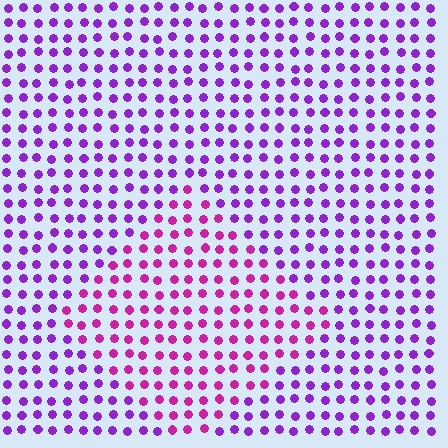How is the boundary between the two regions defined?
The boundary is defined purely by a slight shift in hue (about 35 degrees). Spacing, size, and orientation are identical on both sides.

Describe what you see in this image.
The image is filled with small purple elements in a uniform arrangement. A diamond-shaped region is visible where the elements are tinted to a slightly different hue, forming a subtle color boundary.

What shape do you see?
I see a diamond.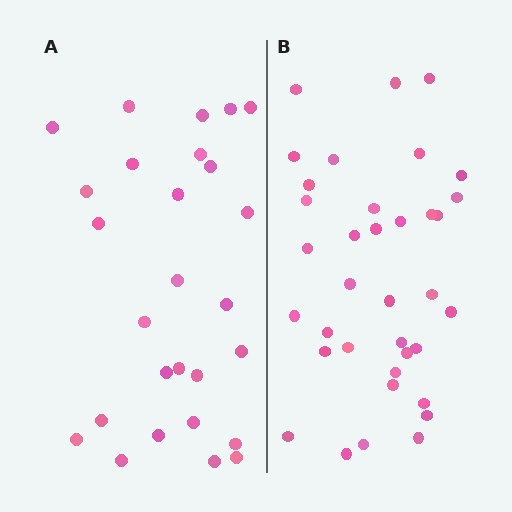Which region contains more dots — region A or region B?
Region B (the right region) has more dots.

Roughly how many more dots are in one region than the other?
Region B has roughly 8 or so more dots than region A.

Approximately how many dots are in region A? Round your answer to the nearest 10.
About 30 dots. (The exact count is 27, which rounds to 30.)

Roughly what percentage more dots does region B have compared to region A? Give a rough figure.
About 35% more.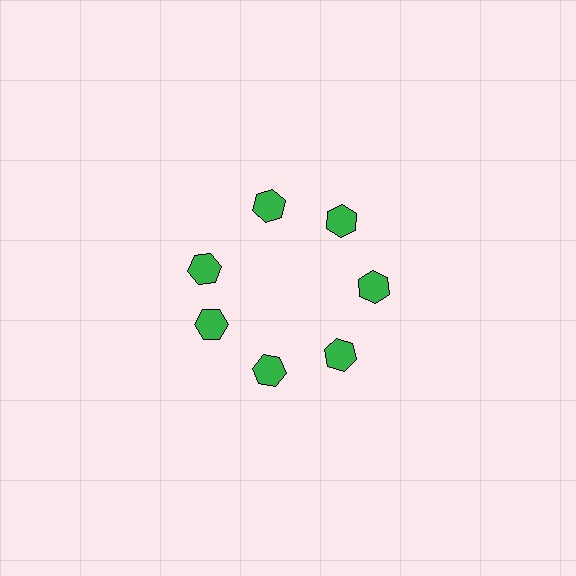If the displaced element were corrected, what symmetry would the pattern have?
It would have 7-fold rotational symmetry — the pattern would map onto itself every 51 degrees.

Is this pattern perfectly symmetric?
No. The 7 green hexagons are arranged in a ring, but one element near the 10 o'clock position is rotated out of alignment along the ring, breaking the 7-fold rotational symmetry.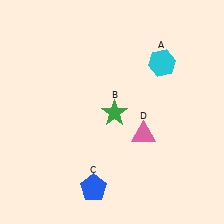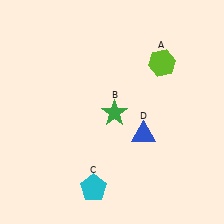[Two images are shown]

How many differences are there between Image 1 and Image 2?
There are 3 differences between the two images.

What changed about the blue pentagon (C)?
In Image 1, C is blue. In Image 2, it changed to cyan.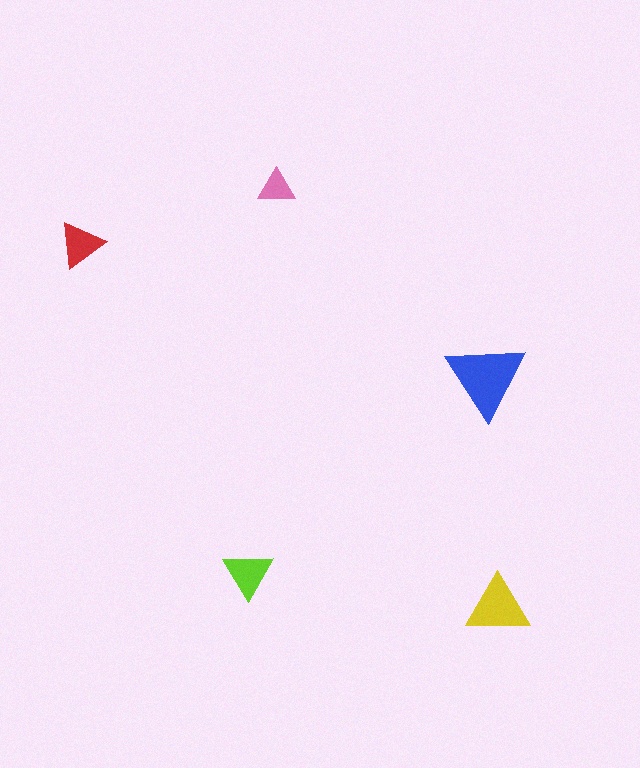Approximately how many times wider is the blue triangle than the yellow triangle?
About 1.5 times wider.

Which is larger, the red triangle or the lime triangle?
The lime one.